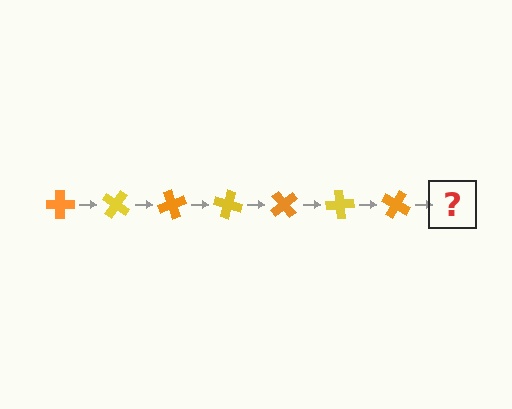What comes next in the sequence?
The next element should be a yellow cross, rotated 245 degrees from the start.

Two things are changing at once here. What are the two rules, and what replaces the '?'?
The two rules are that it rotates 35 degrees each step and the color cycles through orange and yellow. The '?' should be a yellow cross, rotated 245 degrees from the start.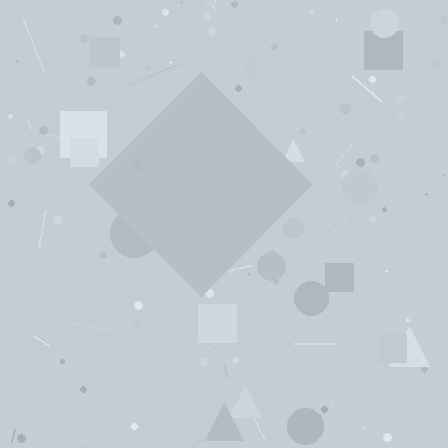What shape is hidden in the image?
A diamond is hidden in the image.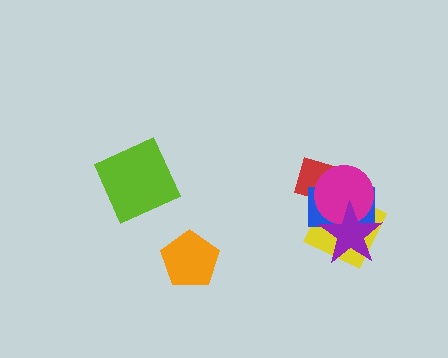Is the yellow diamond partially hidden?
Yes, it is partially covered by another shape.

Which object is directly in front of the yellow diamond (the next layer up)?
The blue rectangle is directly in front of the yellow diamond.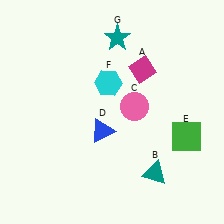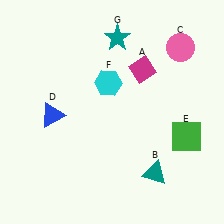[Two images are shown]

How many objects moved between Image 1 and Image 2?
2 objects moved between the two images.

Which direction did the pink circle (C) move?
The pink circle (C) moved up.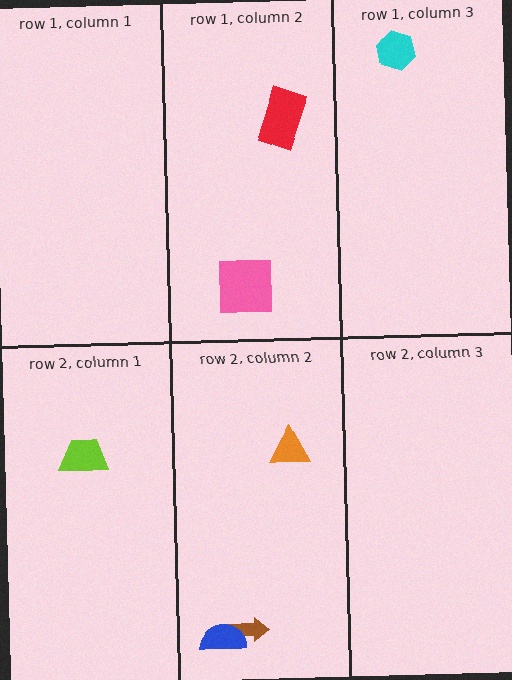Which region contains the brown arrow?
The row 2, column 2 region.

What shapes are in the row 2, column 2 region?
The brown arrow, the orange triangle, the blue semicircle.